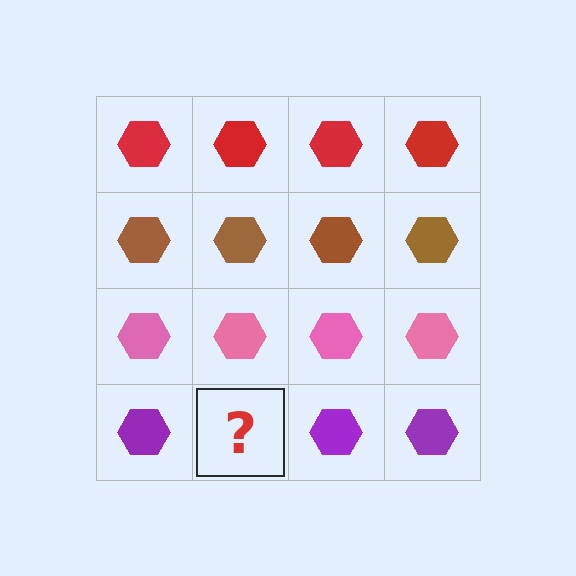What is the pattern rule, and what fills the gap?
The rule is that each row has a consistent color. The gap should be filled with a purple hexagon.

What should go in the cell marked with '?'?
The missing cell should contain a purple hexagon.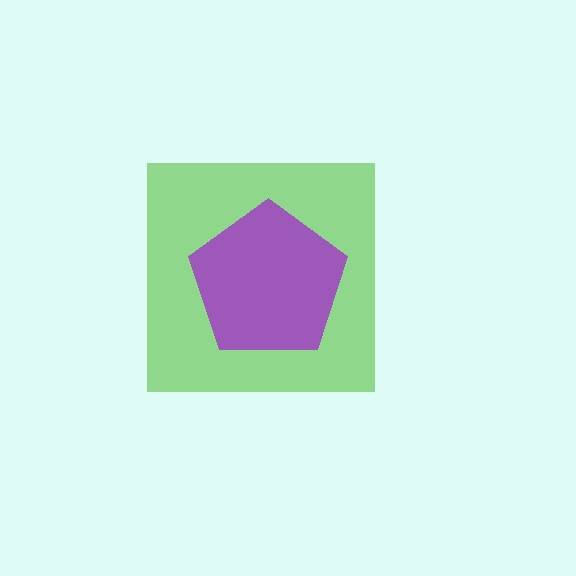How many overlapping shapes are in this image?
There are 2 overlapping shapes in the image.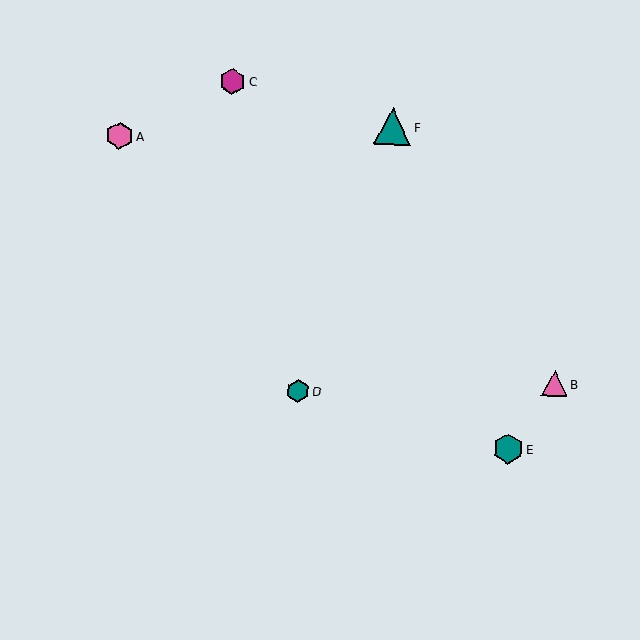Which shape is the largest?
The teal triangle (labeled F) is the largest.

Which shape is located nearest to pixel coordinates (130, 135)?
The pink hexagon (labeled A) at (120, 136) is nearest to that location.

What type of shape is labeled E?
Shape E is a teal hexagon.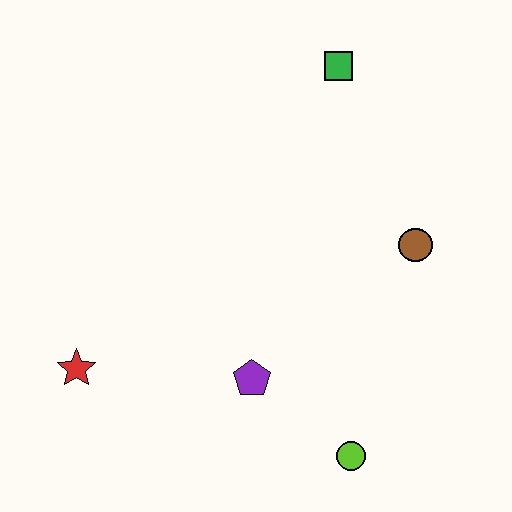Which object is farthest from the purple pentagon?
The green square is farthest from the purple pentagon.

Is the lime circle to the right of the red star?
Yes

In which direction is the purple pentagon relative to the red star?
The purple pentagon is to the right of the red star.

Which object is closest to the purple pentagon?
The lime circle is closest to the purple pentagon.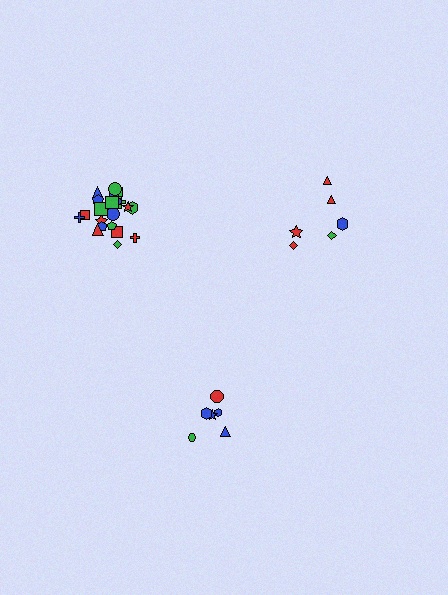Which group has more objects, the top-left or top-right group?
The top-left group.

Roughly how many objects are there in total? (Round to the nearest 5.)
Roughly 35 objects in total.